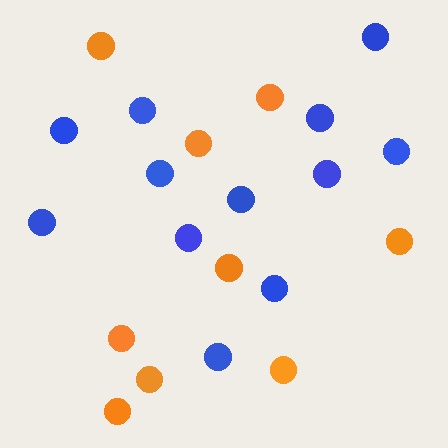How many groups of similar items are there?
There are 2 groups: one group of blue circles (12) and one group of orange circles (9).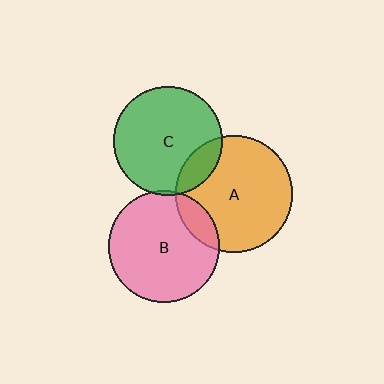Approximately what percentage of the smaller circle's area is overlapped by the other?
Approximately 15%.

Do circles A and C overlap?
Yes.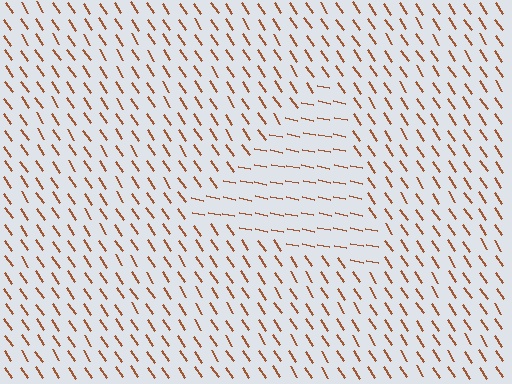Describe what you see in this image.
The image is filled with small brown line segments. A triangle region in the image has lines oriented differently from the surrounding lines, creating a visible texture boundary.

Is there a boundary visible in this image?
Yes, there is a texture boundary formed by a change in line orientation.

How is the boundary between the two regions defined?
The boundary is defined purely by a change in line orientation (approximately 45 degrees difference). All lines are the same color and thickness.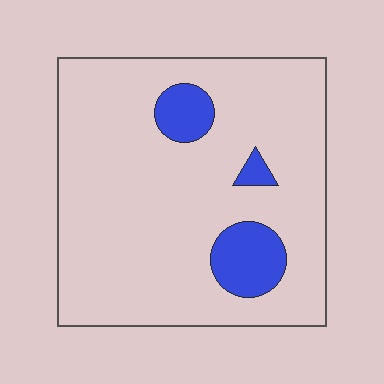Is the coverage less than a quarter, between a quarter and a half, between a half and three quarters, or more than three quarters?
Less than a quarter.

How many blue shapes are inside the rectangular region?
3.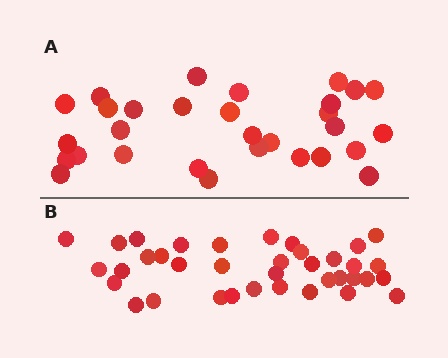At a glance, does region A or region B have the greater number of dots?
Region B (the bottom region) has more dots.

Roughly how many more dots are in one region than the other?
Region B has roughly 8 or so more dots than region A.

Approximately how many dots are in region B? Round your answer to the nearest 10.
About 40 dots. (The exact count is 37, which rounds to 40.)